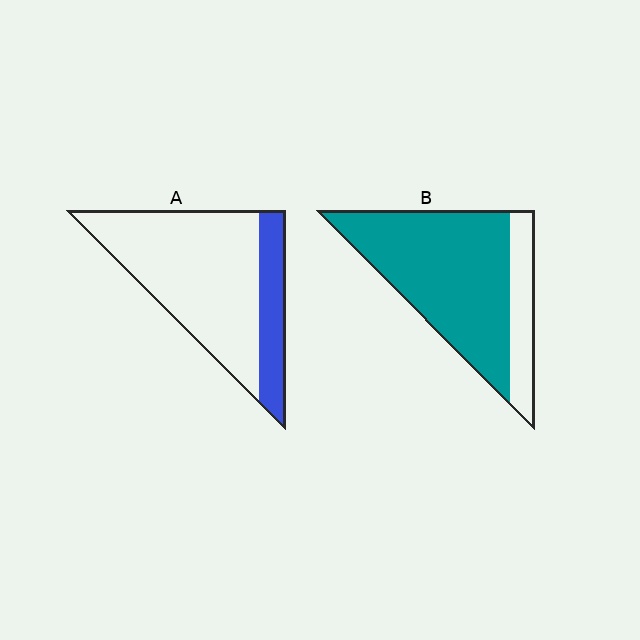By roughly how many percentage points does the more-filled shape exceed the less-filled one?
By roughly 55 percentage points (B over A).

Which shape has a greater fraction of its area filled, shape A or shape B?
Shape B.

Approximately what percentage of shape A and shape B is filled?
A is approximately 25% and B is approximately 80%.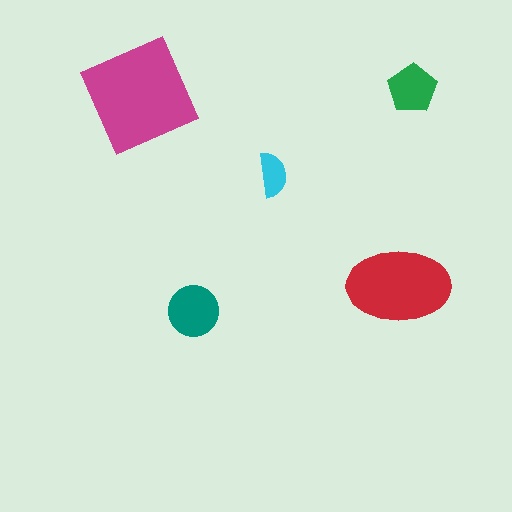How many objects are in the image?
There are 5 objects in the image.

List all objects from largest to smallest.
The magenta diamond, the red ellipse, the teal circle, the green pentagon, the cyan semicircle.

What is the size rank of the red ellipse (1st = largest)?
2nd.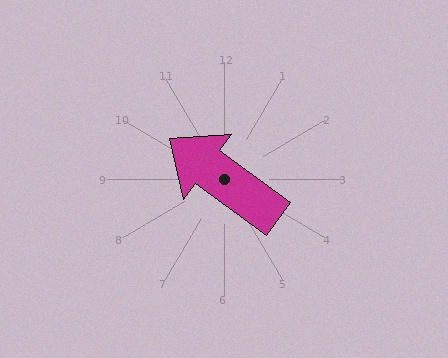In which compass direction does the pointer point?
Northwest.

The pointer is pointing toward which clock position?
Roughly 10 o'clock.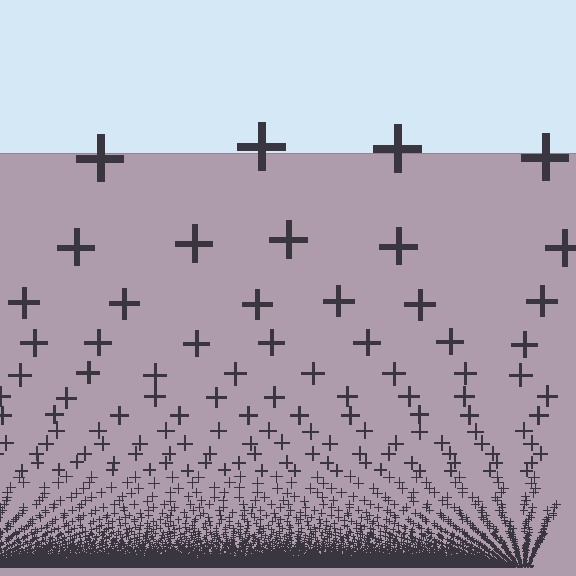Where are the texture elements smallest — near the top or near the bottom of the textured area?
Near the bottom.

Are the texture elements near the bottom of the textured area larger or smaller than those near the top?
Smaller. The gradient is inverted — elements near the bottom are smaller and denser.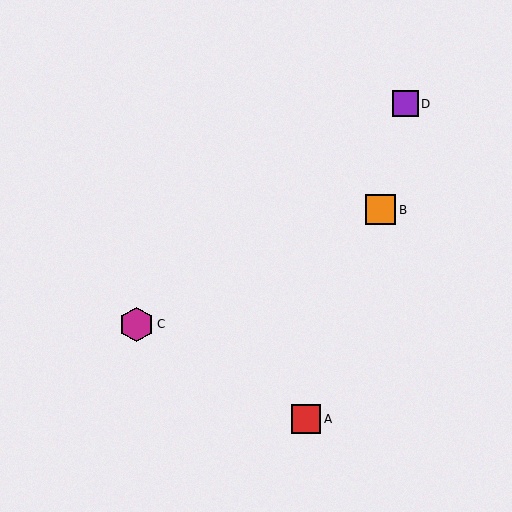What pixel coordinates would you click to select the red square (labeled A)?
Click at (306, 419) to select the red square A.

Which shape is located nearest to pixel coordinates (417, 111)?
The purple square (labeled D) at (405, 104) is nearest to that location.